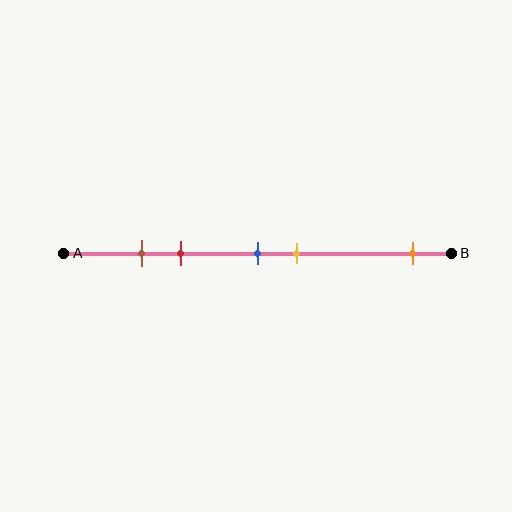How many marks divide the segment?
There are 5 marks dividing the segment.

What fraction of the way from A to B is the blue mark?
The blue mark is approximately 50% (0.5) of the way from A to B.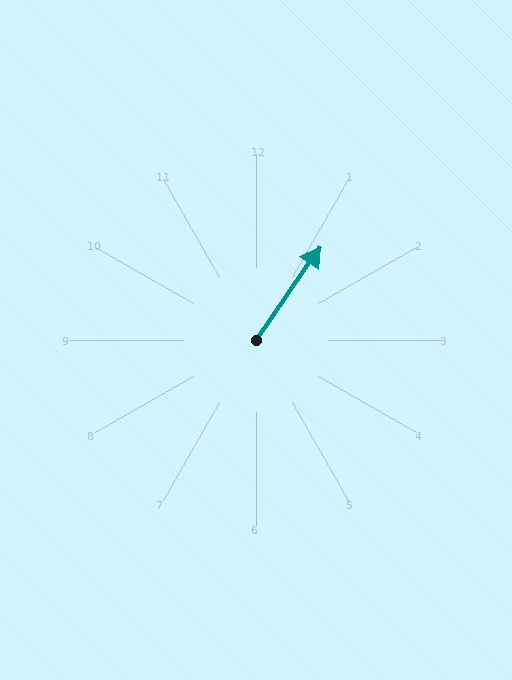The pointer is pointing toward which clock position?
Roughly 1 o'clock.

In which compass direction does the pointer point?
Northeast.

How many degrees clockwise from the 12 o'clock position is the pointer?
Approximately 35 degrees.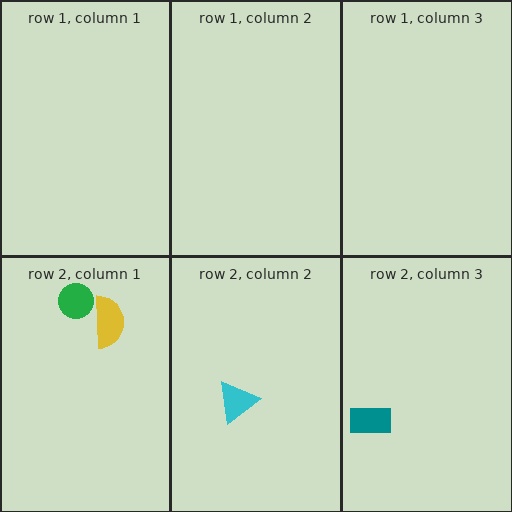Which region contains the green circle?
The row 2, column 1 region.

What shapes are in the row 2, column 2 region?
The cyan triangle.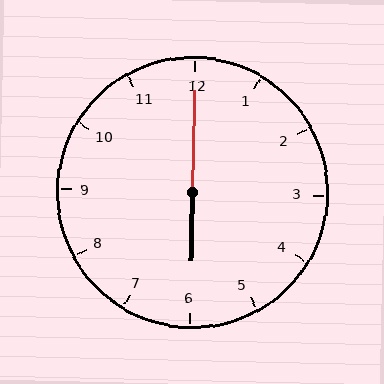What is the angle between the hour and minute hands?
Approximately 180 degrees.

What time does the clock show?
6:00.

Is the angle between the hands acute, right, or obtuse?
It is obtuse.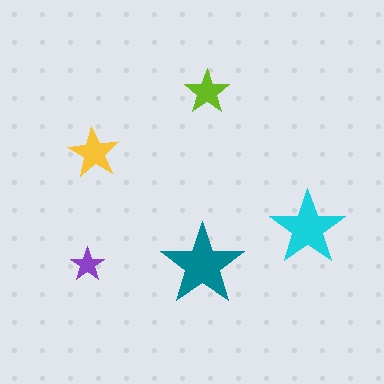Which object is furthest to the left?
The purple star is leftmost.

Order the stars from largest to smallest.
the teal one, the cyan one, the yellow one, the lime one, the purple one.